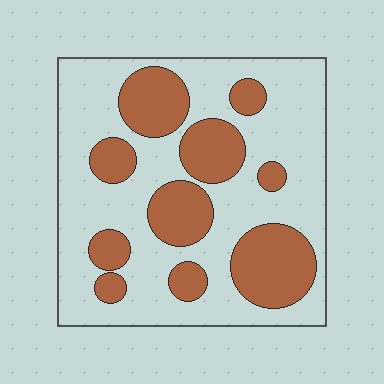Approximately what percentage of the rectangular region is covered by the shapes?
Approximately 35%.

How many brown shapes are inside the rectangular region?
10.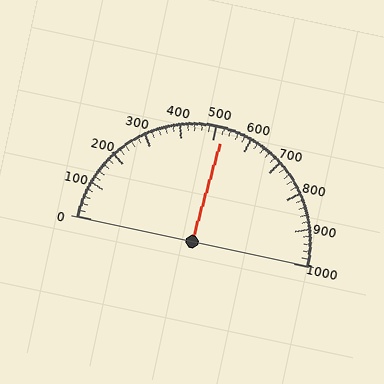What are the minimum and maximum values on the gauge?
The gauge ranges from 0 to 1000.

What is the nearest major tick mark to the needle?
The nearest major tick mark is 500.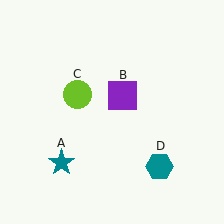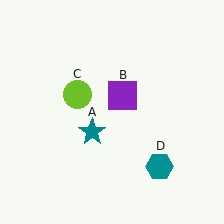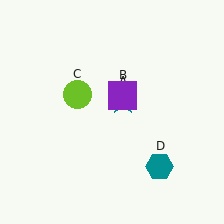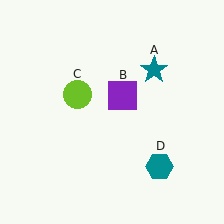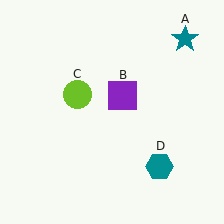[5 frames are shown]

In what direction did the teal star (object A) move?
The teal star (object A) moved up and to the right.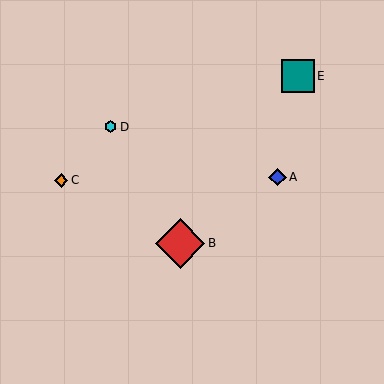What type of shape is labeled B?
Shape B is a red diamond.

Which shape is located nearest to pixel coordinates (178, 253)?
The red diamond (labeled B) at (180, 243) is nearest to that location.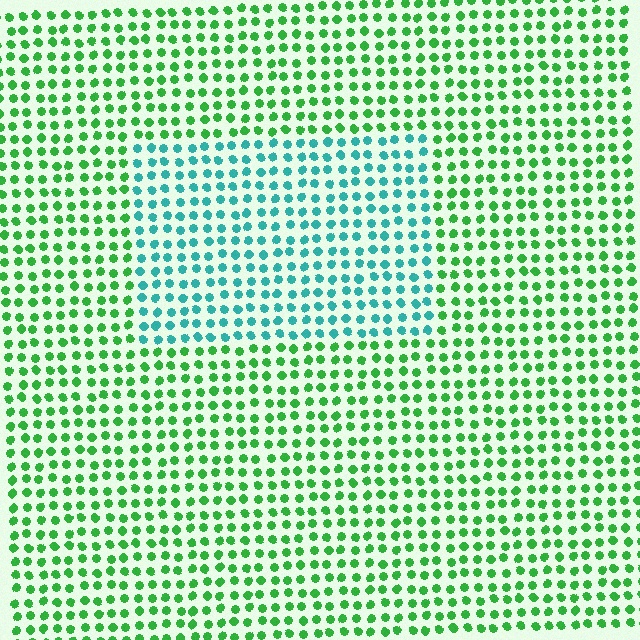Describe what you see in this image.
The image is filled with small green elements in a uniform arrangement. A rectangle-shaped region is visible where the elements are tinted to a slightly different hue, forming a subtle color boundary.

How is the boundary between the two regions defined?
The boundary is defined purely by a slight shift in hue (about 50 degrees). Spacing, size, and orientation are identical on both sides.